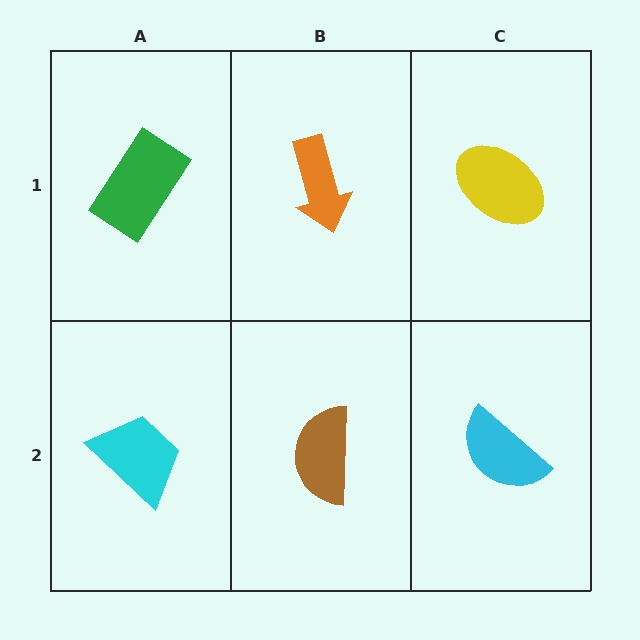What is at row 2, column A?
A cyan trapezoid.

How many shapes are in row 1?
3 shapes.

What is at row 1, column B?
An orange arrow.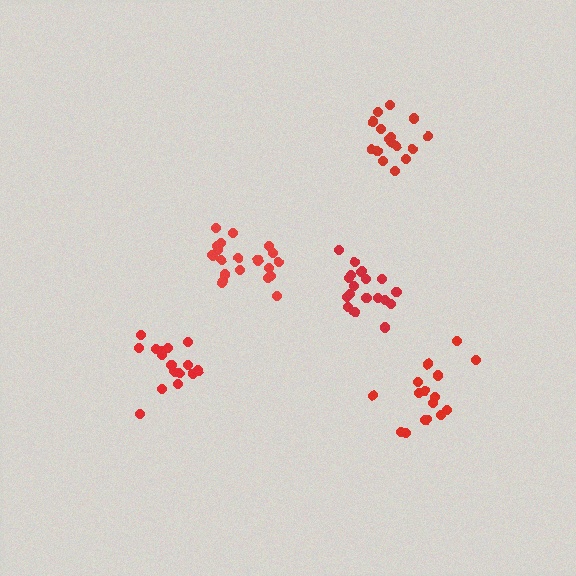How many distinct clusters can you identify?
There are 5 distinct clusters.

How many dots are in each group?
Group 1: 20 dots, Group 2: 16 dots, Group 3: 16 dots, Group 4: 16 dots, Group 5: 21 dots (89 total).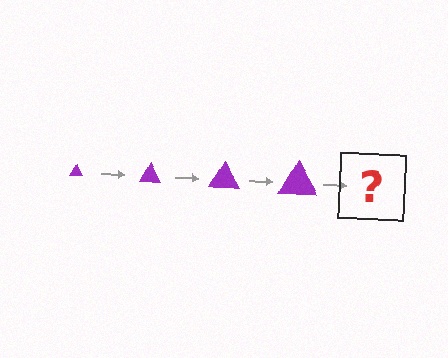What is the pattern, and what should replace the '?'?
The pattern is that the triangle gets progressively larger each step. The '?' should be a purple triangle, larger than the previous one.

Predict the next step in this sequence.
The next step is a purple triangle, larger than the previous one.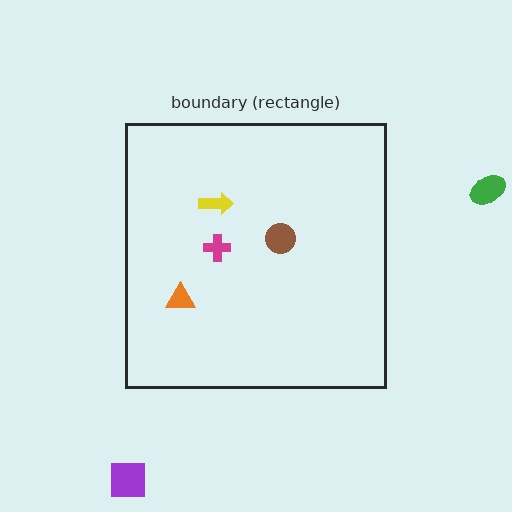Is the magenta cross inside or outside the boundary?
Inside.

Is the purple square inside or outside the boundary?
Outside.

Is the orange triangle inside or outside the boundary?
Inside.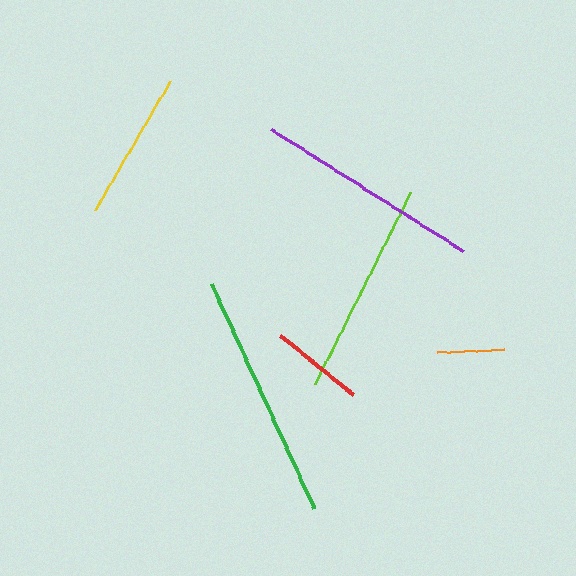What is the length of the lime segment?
The lime segment is approximately 214 pixels long.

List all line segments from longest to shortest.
From longest to shortest: green, purple, lime, yellow, red, orange.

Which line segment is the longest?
The green line is the longest at approximately 247 pixels.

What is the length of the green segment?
The green segment is approximately 247 pixels long.